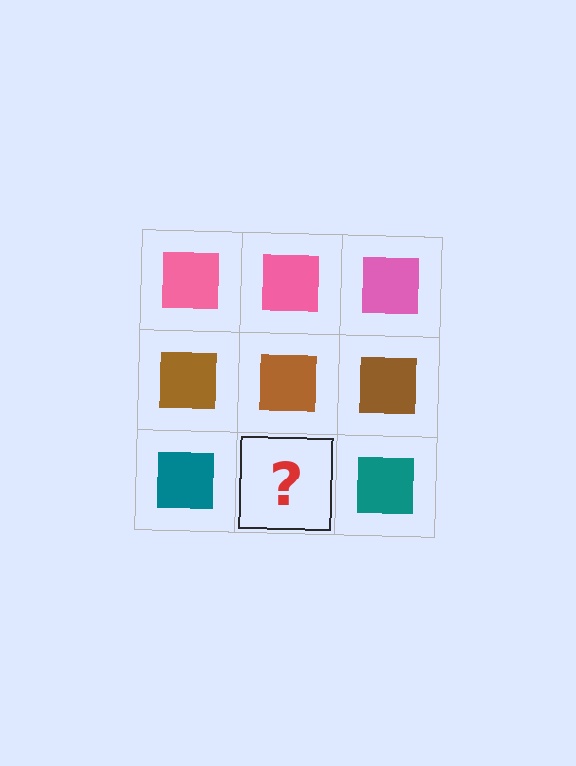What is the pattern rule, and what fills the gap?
The rule is that each row has a consistent color. The gap should be filled with a teal square.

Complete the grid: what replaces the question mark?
The question mark should be replaced with a teal square.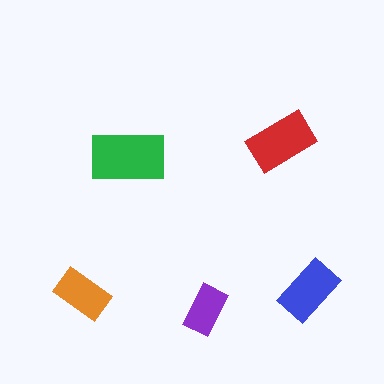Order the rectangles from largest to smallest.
the green one, the red one, the blue one, the orange one, the purple one.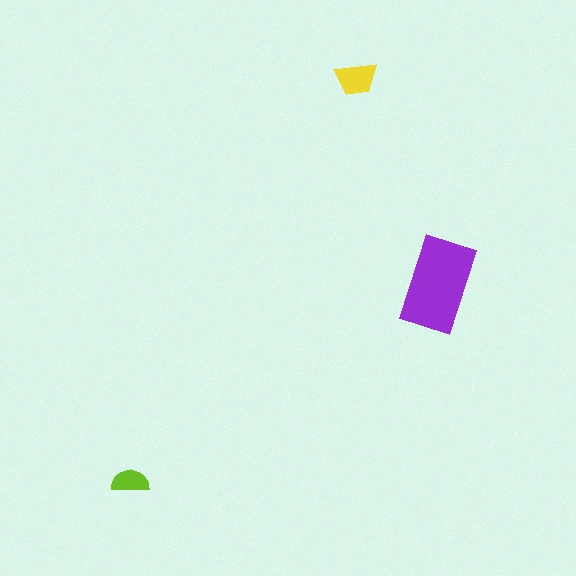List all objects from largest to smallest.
The purple rectangle, the yellow trapezoid, the lime semicircle.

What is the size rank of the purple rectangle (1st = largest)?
1st.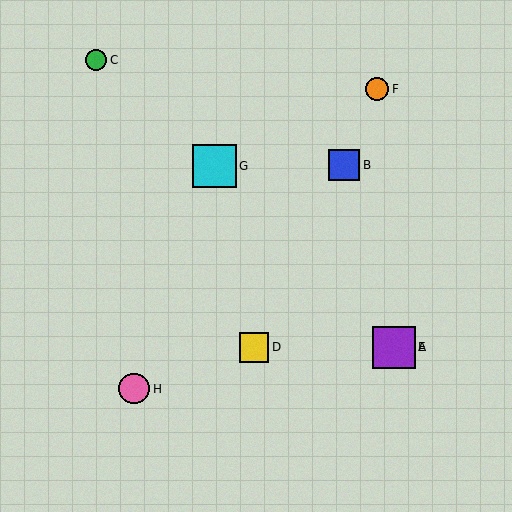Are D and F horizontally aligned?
No, D is at y≈347 and F is at y≈89.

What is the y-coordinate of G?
Object G is at y≈166.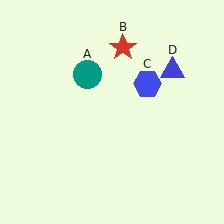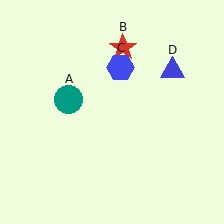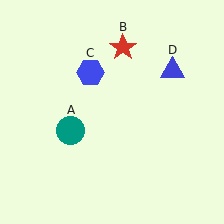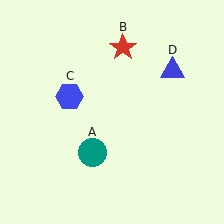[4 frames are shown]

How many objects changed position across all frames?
2 objects changed position: teal circle (object A), blue hexagon (object C).